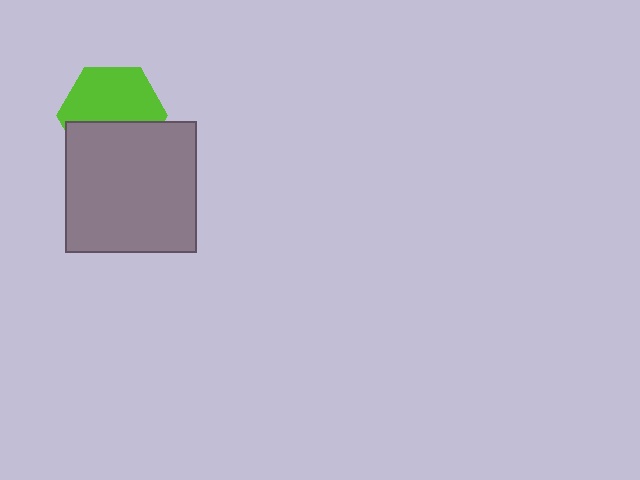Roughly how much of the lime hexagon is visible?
About half of it is visible (roughly 58%).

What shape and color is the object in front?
The object in front is a gray square.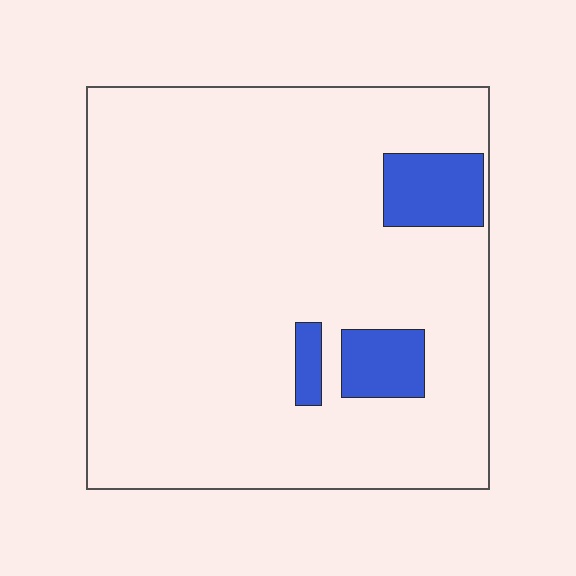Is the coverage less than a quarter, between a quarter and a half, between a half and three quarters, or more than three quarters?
Less than a quarter.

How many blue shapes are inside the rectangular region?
3.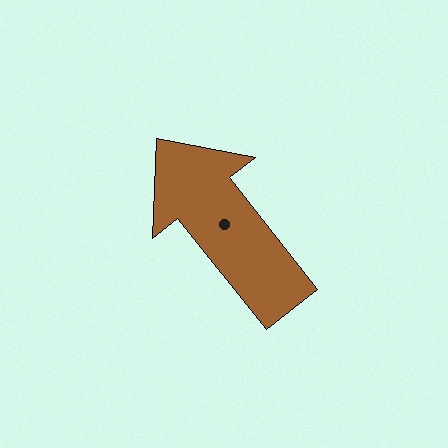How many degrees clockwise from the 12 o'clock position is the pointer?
Approximately 322 degrees.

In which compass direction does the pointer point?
Northwest.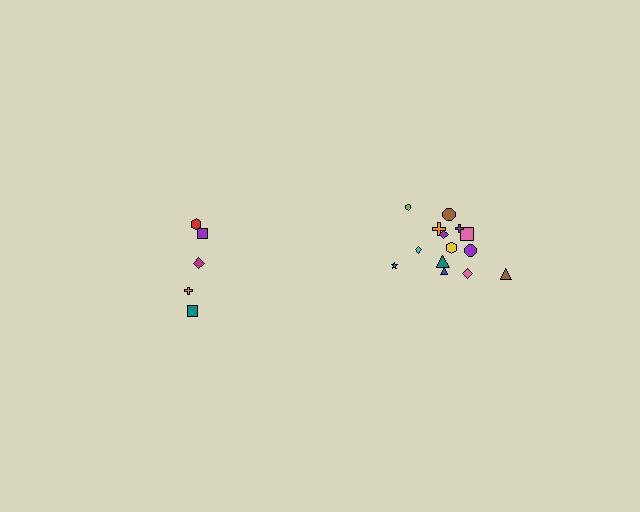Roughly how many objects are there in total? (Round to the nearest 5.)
Roughly 20 objects in total.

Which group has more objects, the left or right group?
The right group.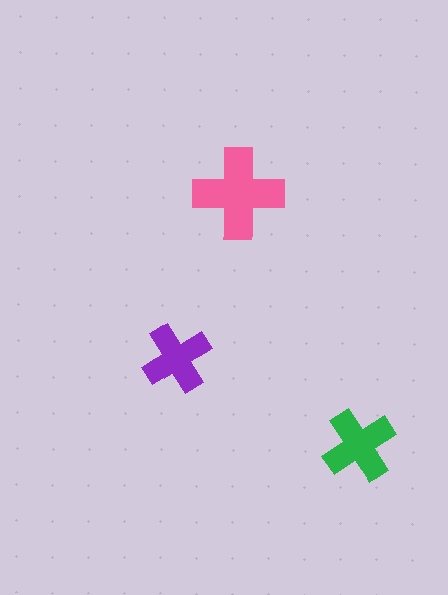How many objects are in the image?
There are 3 objects in the image.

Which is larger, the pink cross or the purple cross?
The pink one.